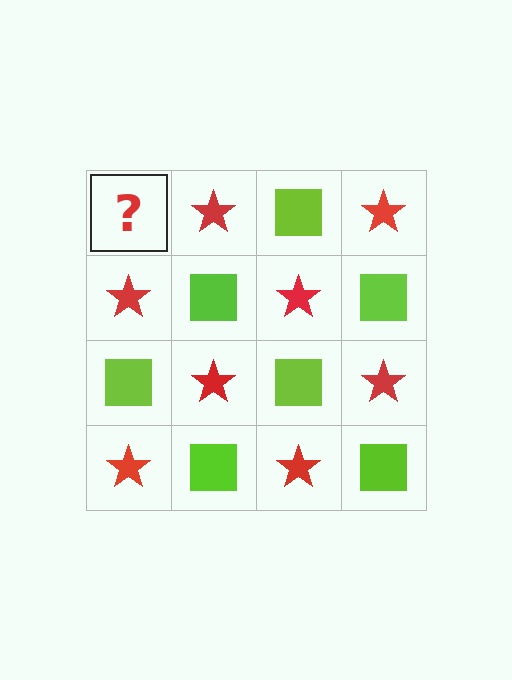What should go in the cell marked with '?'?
The missing cell should contain a lime square.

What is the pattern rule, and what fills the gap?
The rule is that it alternates lime square and red star in a checkerboard pattern. The gap should be filled with a lime square.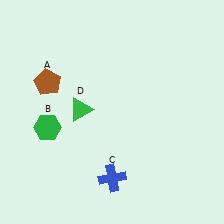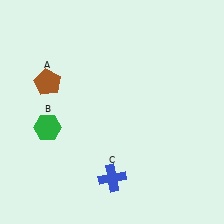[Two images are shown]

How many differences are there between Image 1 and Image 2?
There is 1 difference between the two images.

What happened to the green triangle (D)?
The green triangle (D) was removed in Image 2. It was in the top-left area of Image 1.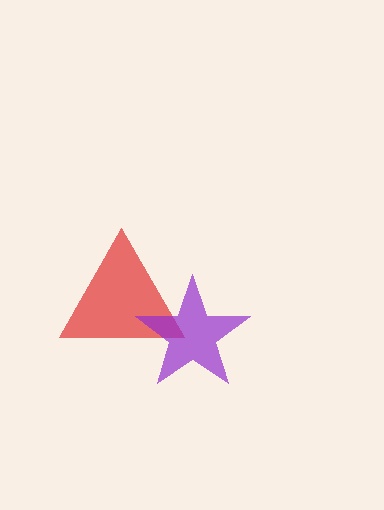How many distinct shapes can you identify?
There are 2 distinct shapes: a red triangle, a purple star.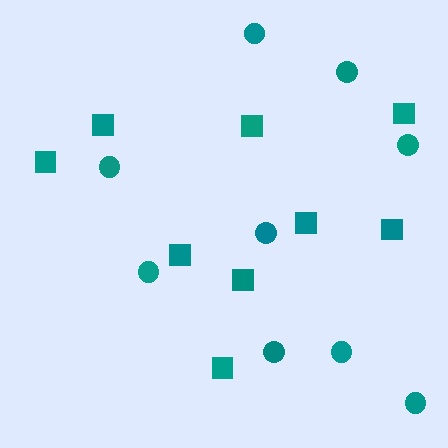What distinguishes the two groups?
There are 2 groups: one group of circles (9) and one group of squares (9).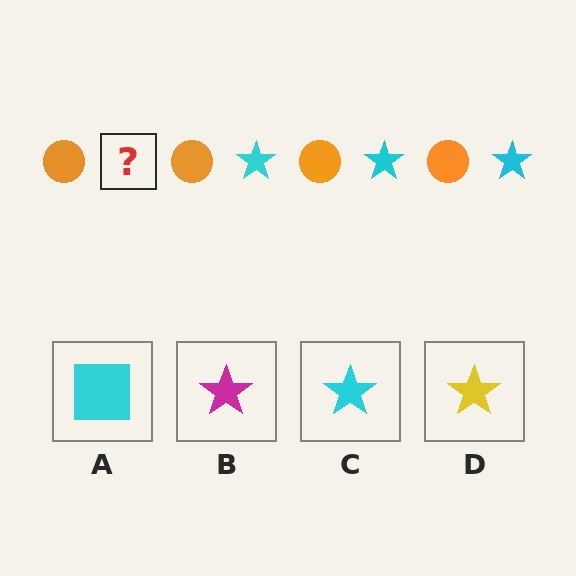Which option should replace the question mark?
Option C.